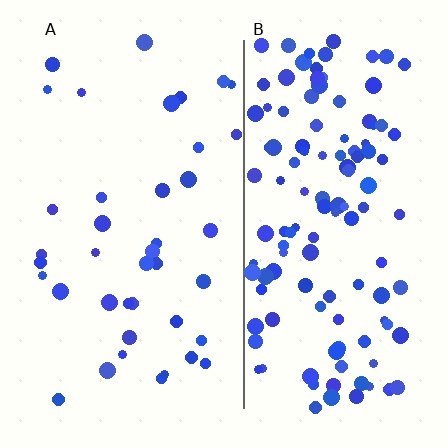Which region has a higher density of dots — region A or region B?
B (the right).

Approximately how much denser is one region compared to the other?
Approximately 3.1× — region B over region A.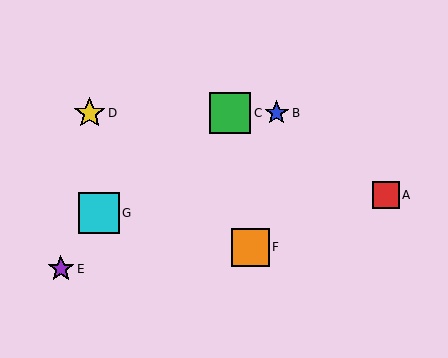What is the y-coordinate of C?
Object C is at y≈113.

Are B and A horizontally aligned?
No, B is at y≈113 and A is at y≈195.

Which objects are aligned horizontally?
Objects B, C, D are aligned horizontally.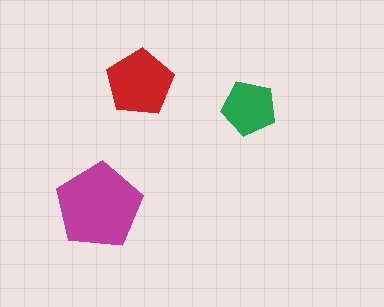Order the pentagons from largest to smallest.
the magenta one, the red one, the green one.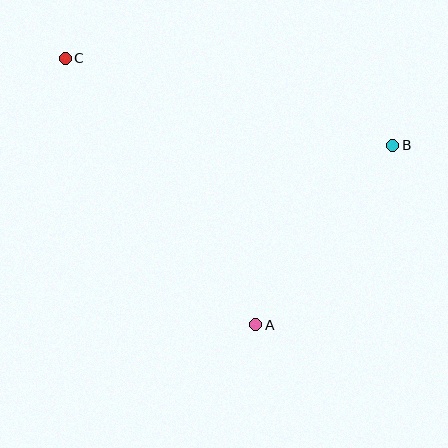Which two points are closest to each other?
Points A and B are closest to each other.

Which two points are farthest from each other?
Points B and C are farthest from each other.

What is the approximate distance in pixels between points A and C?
The distance between A and C is approximately 327 pixels.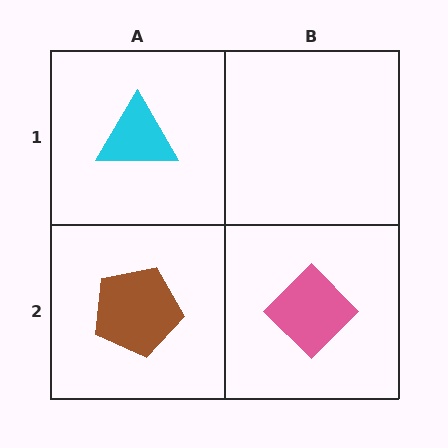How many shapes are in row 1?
1 shape.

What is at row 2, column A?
A brown pentagon.